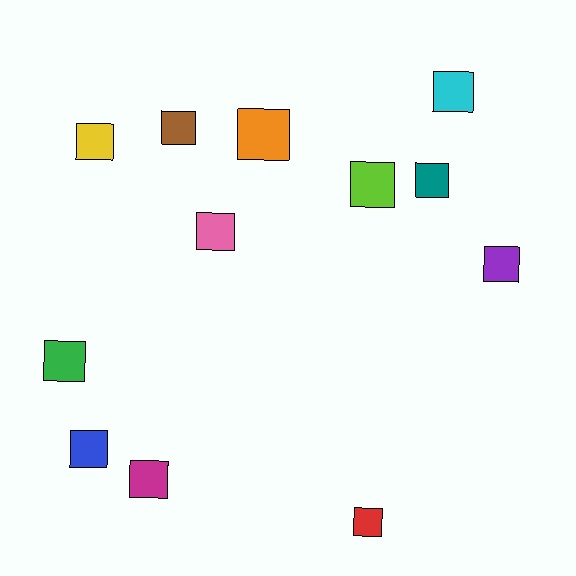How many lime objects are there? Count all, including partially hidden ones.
There is 1 lime object.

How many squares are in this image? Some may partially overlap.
There are 12 squares.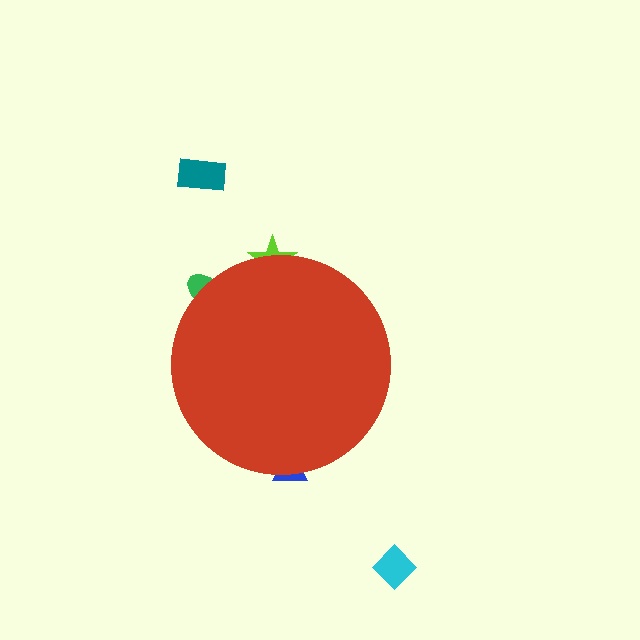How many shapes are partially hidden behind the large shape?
3 shapes are partially hidden.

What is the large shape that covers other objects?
A red circle.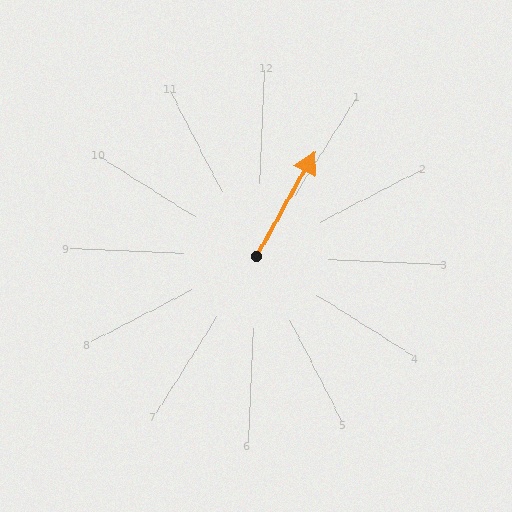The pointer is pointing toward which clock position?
Roughly 1 o'clock.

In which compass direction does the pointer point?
Northeast.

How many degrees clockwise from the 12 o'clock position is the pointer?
Approximately 27 degrees.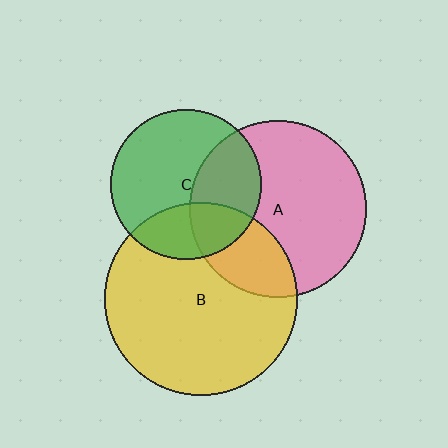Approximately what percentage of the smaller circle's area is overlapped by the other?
Approximately 25%.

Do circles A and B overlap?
Yes.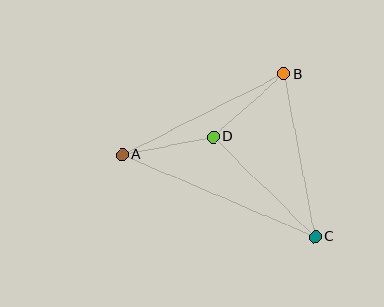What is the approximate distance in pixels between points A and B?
The distance between A and B is approximately 181 pixels.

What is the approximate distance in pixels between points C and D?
The distance between C and D is approximately 143 pixels.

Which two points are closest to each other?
Points A and D are closest to each other.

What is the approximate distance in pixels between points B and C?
The distance between B and C is approximately 165 pixels.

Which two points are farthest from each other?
Points A and C are farthest from each other.